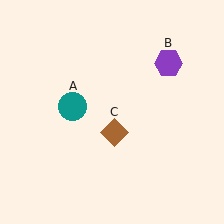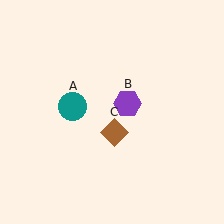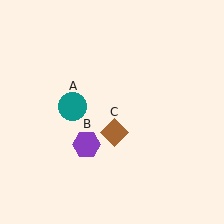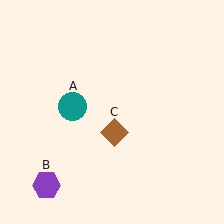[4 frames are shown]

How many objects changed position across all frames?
1 object changed position: purple hexagon (object B).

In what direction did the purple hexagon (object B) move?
The purple hexagon (object B) moved down and to the left.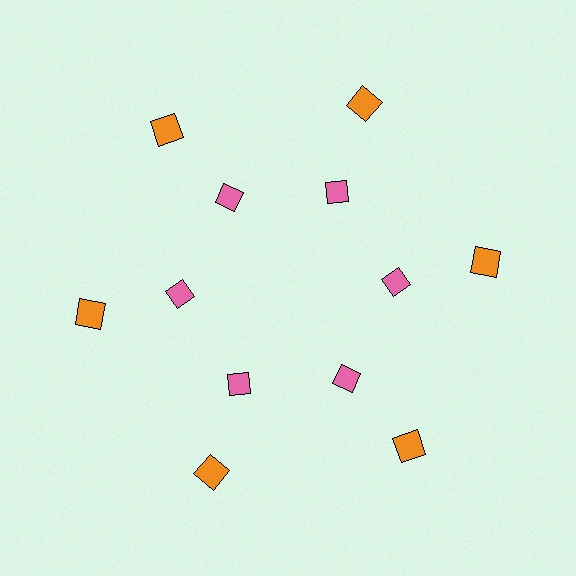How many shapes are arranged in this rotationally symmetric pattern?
There are 12 shapes, arranged in 6 groups of 2.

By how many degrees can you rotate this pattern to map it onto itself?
The pattern maps onto itself every 60 degrees of rotation.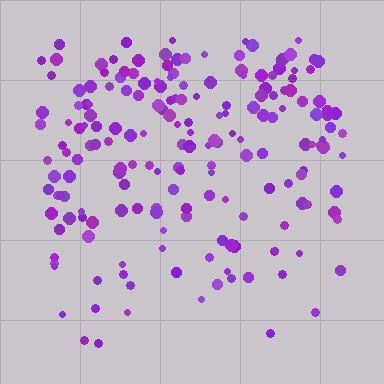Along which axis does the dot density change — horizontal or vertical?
Vertical.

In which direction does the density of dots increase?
From bottom to top, with the top side densest.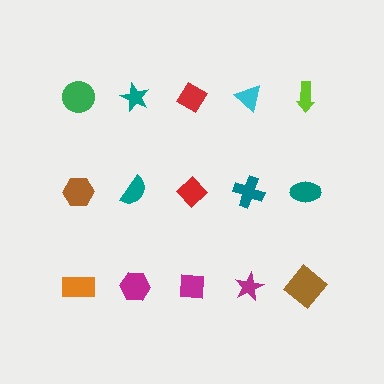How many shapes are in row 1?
5 shapes.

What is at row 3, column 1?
An orange rectangle.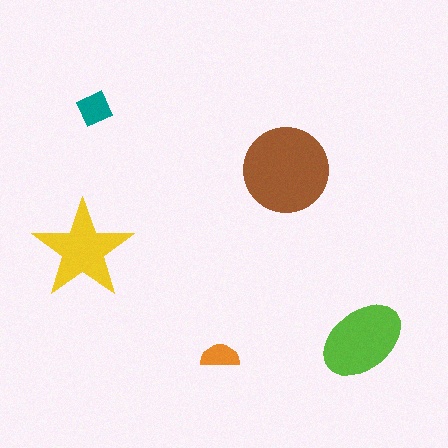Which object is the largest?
The brown circle.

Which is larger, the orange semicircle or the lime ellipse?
The lime ellipse.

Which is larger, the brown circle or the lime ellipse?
The brown circle.